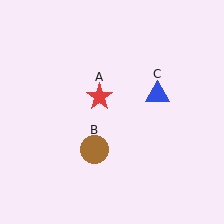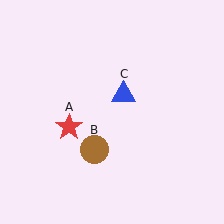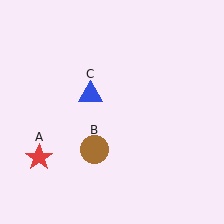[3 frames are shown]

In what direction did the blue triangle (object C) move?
The blue triangle (object C) moved left.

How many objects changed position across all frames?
2 objects changed position: red star (object A), blue triangle (object C).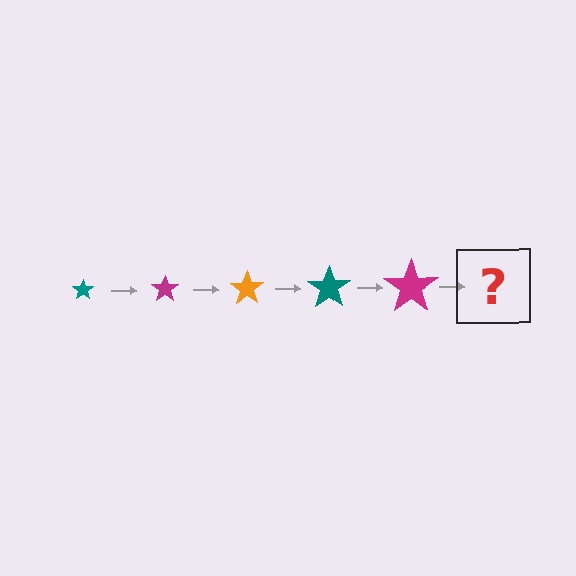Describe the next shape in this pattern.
It should be an orange star, larger than the previous one.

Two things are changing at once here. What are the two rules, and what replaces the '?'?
The two rules are that the star grows larger each step and the color cycles through teal, magenta, and orange. The '?' should be an orange star, larger than the previous one.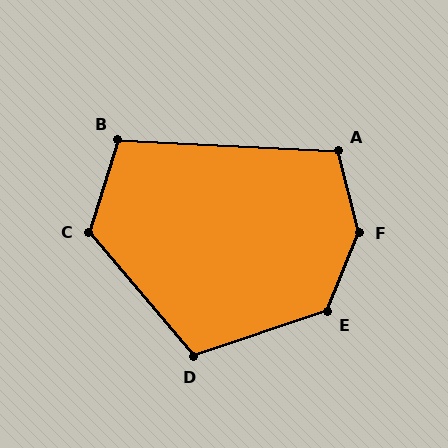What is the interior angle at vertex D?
Approximately 112 degrees (obtuse).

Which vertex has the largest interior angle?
F, at approximately 143 degrees.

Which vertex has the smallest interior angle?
B, at approximately 105 degrees.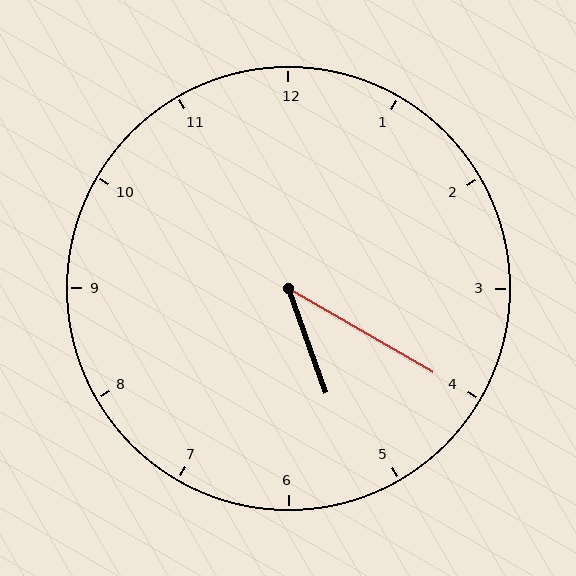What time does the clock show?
5:20.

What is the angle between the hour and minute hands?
Approximately 40 degrees.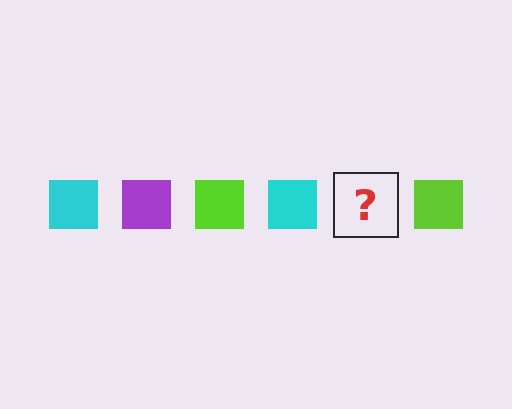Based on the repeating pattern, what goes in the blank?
The blank should be a purple square.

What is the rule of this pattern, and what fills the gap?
The rule is that the pattern cycles through cyan, purple, lime squares. The gap should be filled with a purple square.